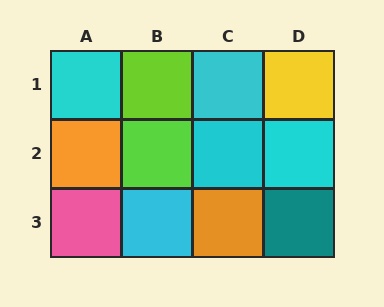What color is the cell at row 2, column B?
Lime.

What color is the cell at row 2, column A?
Orange.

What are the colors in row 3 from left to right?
Pink, cyan, orange, teal.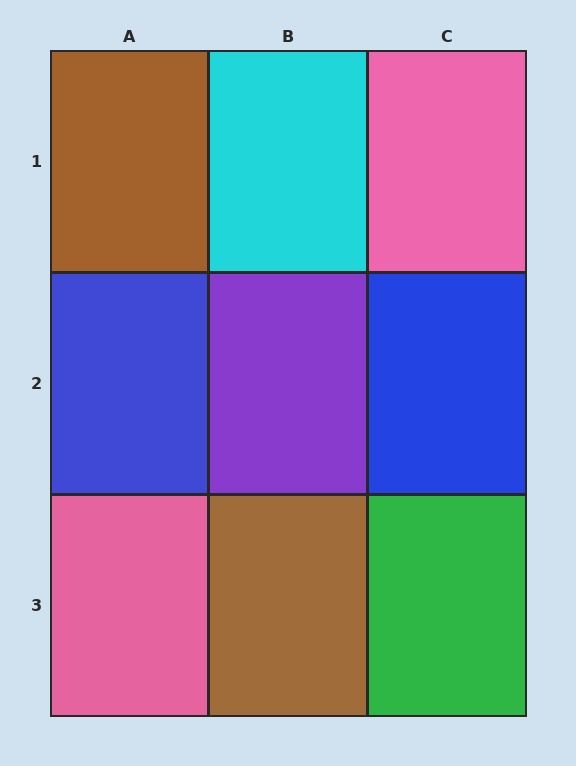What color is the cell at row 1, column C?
Pink.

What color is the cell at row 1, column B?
Cyan.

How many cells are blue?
2 cells are blue.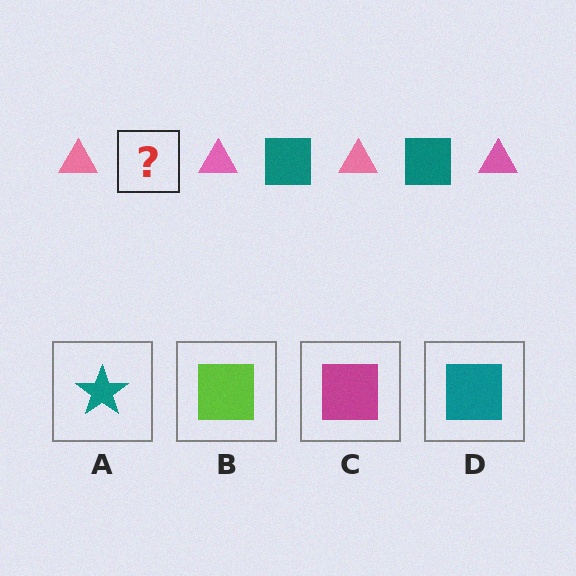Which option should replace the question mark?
Option D.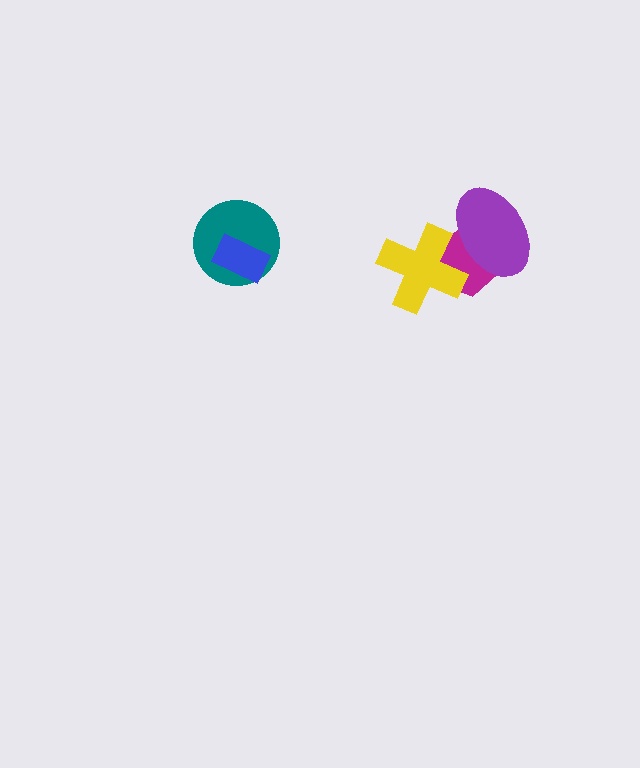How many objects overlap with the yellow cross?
2 objects overlap with the yellow cross.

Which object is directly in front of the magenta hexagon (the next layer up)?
The purple ellipse is directly in front of the magenta hexagon.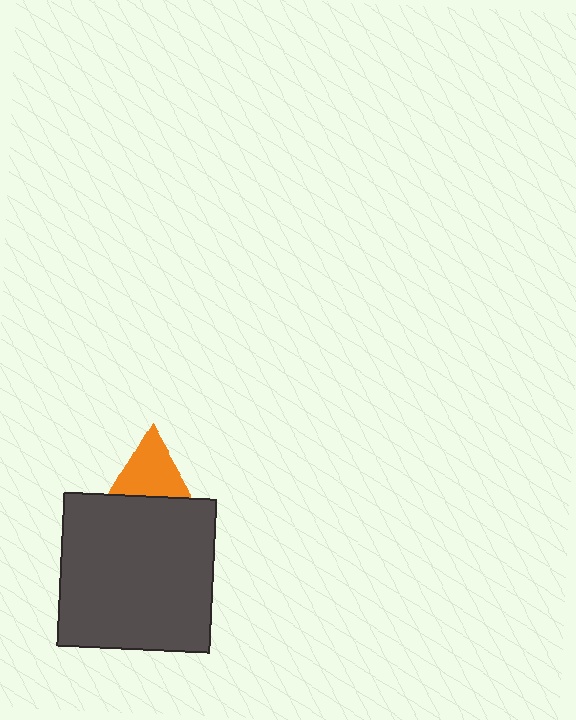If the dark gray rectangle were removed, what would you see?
You would see the complete orange triangle.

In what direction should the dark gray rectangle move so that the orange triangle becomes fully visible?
The dark gray rectangle should move down. That is the shortest direction to clear the overlap and leave the orange triangle fully visible.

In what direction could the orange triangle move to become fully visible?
The orange triangle could move up. That would shift it out from behind the dark gray rectangle entirely.